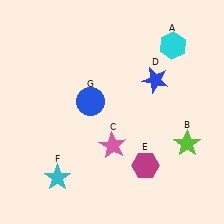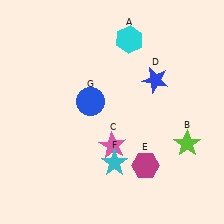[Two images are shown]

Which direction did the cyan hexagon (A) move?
The cyan hexagon (A) moved left.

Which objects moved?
The objects that moved are: the cyan hexagon (A), the cyan star (F).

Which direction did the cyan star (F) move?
The cyan star (F) moved right.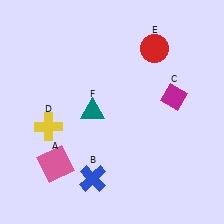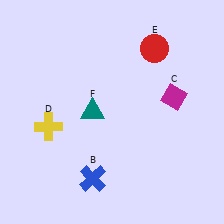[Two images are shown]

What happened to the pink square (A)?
The pink square (A) was removed in Image 2. It was in the bottom-left area of Image 1.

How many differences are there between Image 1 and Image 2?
There is 1 difference between the two images.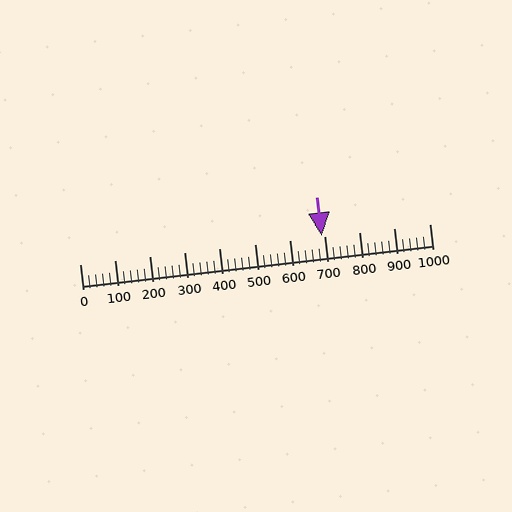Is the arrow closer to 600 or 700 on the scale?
The arrow is closer to 700.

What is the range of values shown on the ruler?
The ruler shows values from 0 to 1000.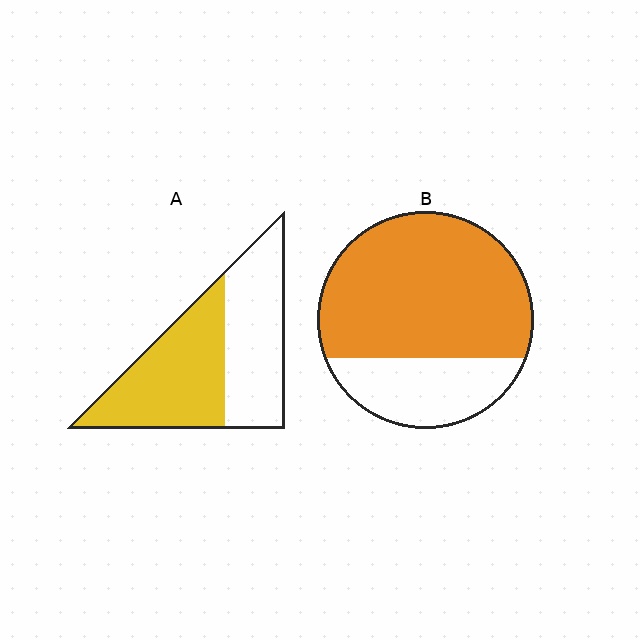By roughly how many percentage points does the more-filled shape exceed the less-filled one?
By roughly 20 percentage points (B over A).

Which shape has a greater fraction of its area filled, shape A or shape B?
Shape B.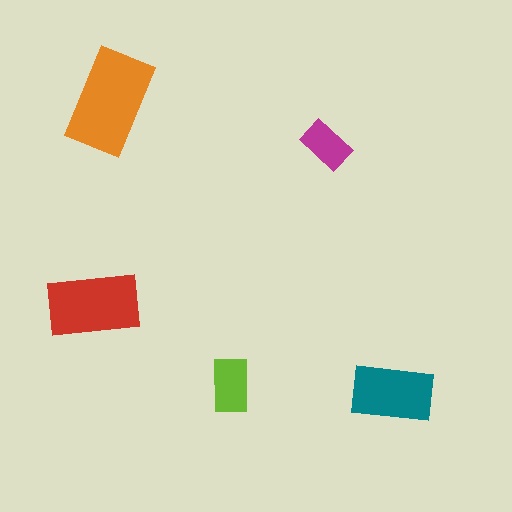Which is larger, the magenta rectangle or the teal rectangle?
The teal one.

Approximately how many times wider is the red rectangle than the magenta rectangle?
About 2 times wider.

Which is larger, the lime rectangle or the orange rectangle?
The orange one.